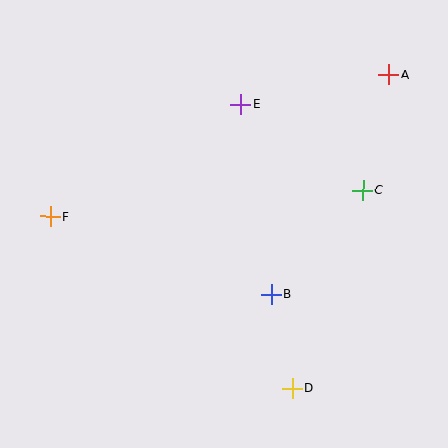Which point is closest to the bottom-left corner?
Point F is closest to the bottom-left corner.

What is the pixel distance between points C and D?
The distance between C and D is 210 pixels.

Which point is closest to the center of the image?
Point B at (271, 294) is closest to the center.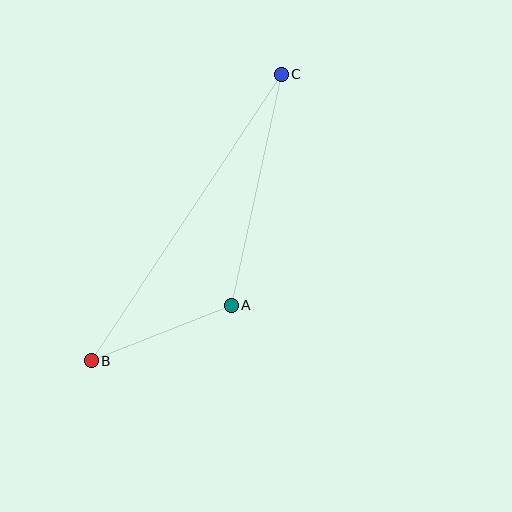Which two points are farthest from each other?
Points B and C are farthest from each other.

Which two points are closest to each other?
Points A and B are closest to each other.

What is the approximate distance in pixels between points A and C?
The distance between A and C is approximately 237 pixels.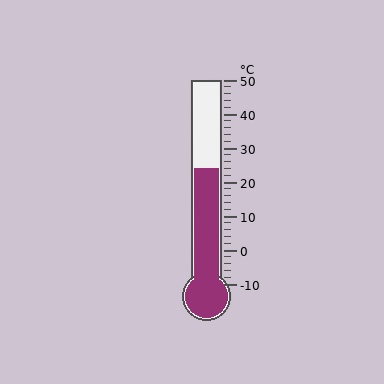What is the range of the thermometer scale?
The thermometer scale ranges from -10°C to 50°C.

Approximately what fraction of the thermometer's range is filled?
The thermometer is filled to approximately 55% of its range.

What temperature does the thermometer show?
The thermometer shows approximately 24°C.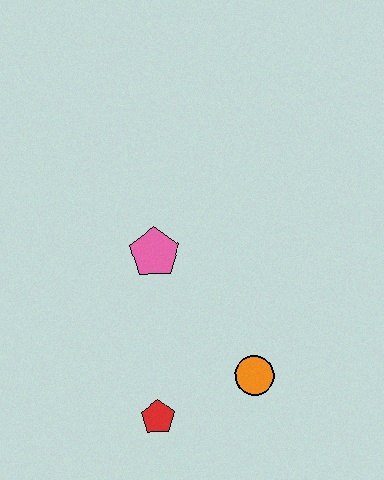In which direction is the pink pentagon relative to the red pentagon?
The pink pentagon is above the red pentagon.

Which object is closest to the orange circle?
The red pentagon is closest to the orange circle.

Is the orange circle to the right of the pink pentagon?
Yes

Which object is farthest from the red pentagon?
The pink pentagon is farthest from the red pentagon.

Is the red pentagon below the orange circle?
Yes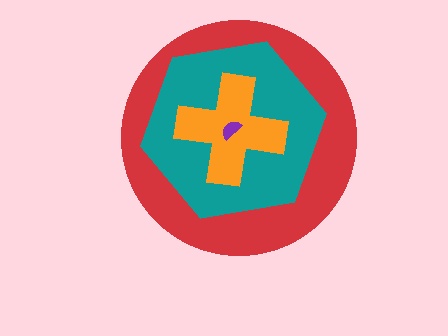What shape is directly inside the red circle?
The teal hexagon.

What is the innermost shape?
The purple semicircle.